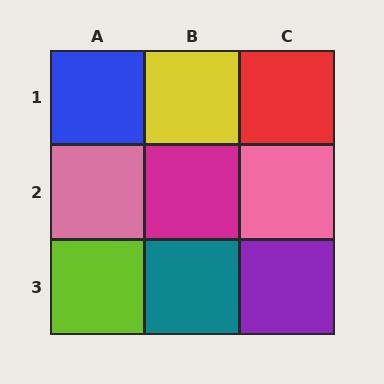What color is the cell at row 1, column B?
Yellow.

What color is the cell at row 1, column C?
Red.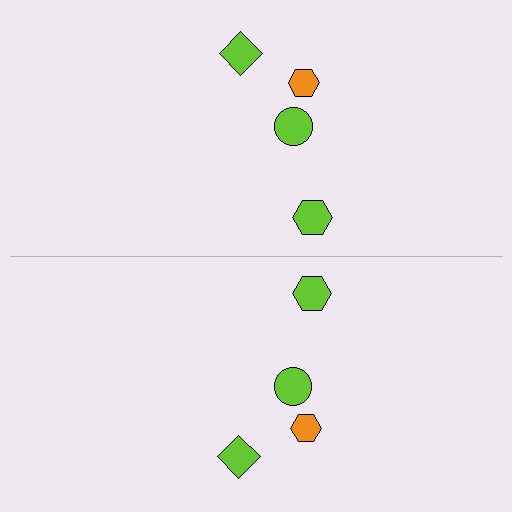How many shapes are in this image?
There are 8 shapes in this image.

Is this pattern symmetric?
Yes, this pattern has bilateral (reflection) symmetry.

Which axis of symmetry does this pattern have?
The pattern has a horizontal axis of symmetry running through the center of the image.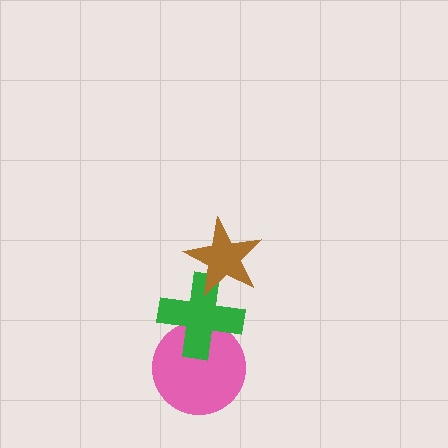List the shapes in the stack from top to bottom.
From top to bottom: the brown star, the green cross, the pink circle.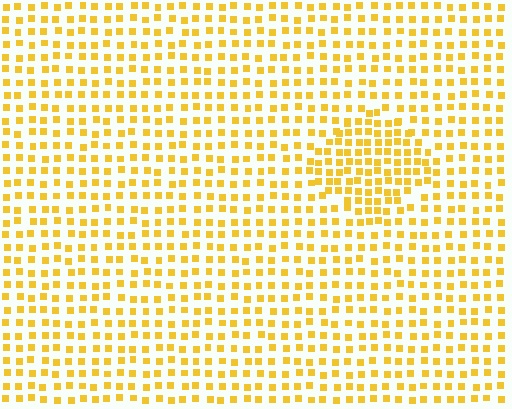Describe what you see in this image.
The image contains small yellow elements arranged at two different densities. A diamond-shaped region is visible where the elements are more densely packed than the surrounding area.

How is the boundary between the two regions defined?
The boundary is defined by a change in element density (approximately 1.7x ratio). All elements are the same color, size, and shape.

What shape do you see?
I see a diamond.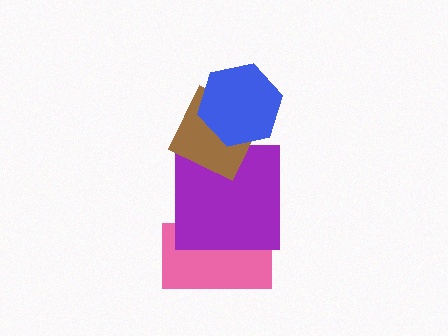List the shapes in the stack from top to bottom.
From top to bottom: the blue hexagon, the brown diamond, the purple square, the pink rectangle.